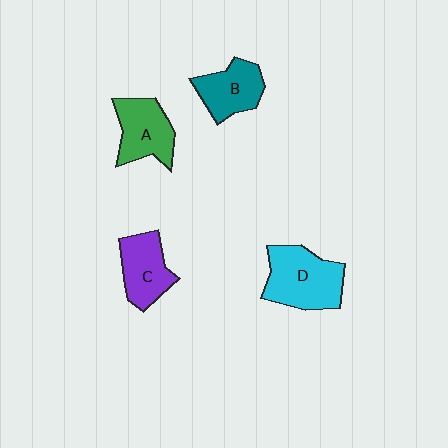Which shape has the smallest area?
Shape B (teal).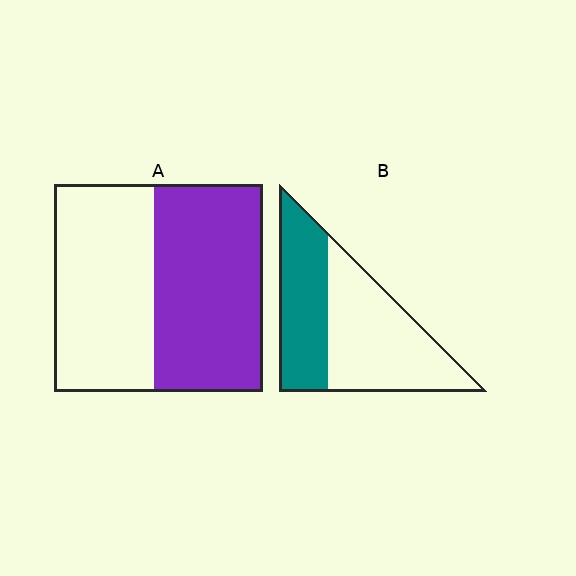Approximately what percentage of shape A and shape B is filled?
A is approximately 50% and B is approximately 40%.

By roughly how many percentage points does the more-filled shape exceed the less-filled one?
By roughly 10 percentage points (A over B).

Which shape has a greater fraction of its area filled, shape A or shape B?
Shape A.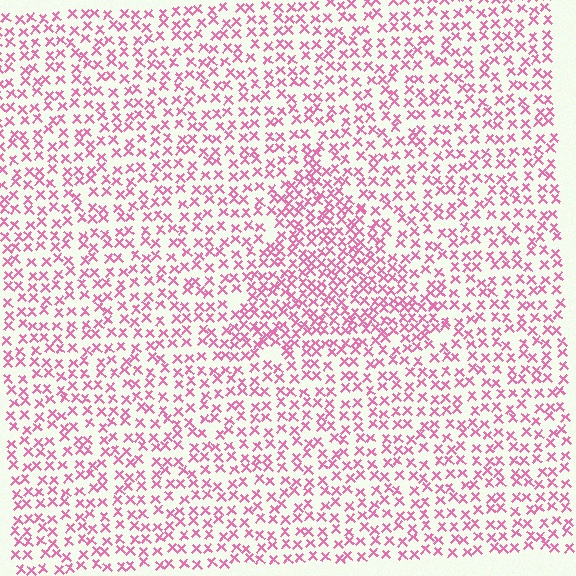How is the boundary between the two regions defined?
The boundary is defined by a change in element density (approximately 1.7x ratio). All elements are the same color, size, and shape.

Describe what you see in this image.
The image contains small pink elements arranged at two different densities. A triangle-shaped region is visible where the elements are more densely packed than the surrounding area.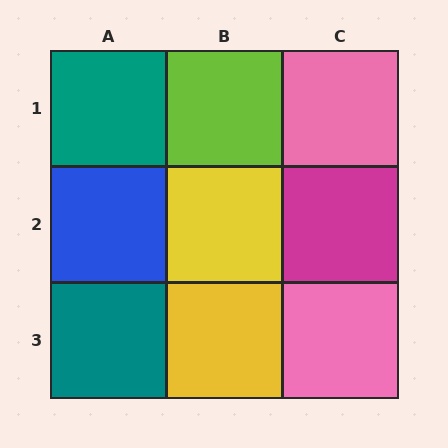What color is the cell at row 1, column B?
Lime.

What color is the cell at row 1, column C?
Pink.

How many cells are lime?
1 cell is lime.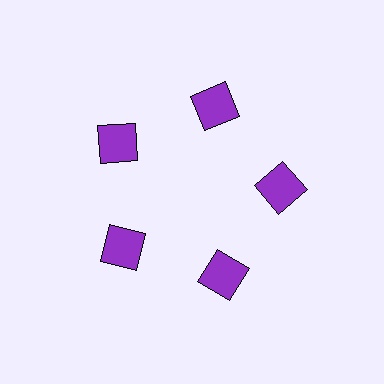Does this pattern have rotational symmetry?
Yes, this pattern has 5-fold rotational symmetry. It looks the same after rotating 72 degrees around the center.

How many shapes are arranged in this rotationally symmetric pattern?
There are 5 shapes, arranged in 5 groups of 1.